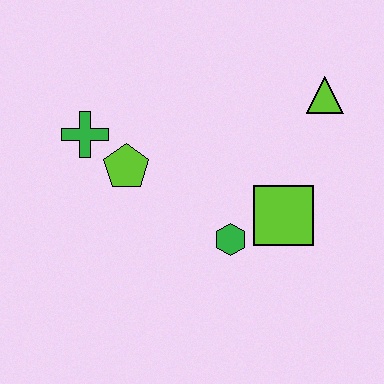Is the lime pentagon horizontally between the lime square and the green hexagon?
No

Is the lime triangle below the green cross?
No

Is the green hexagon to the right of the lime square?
No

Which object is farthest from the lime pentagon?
The lime triangle is farthest from the lime pentagon.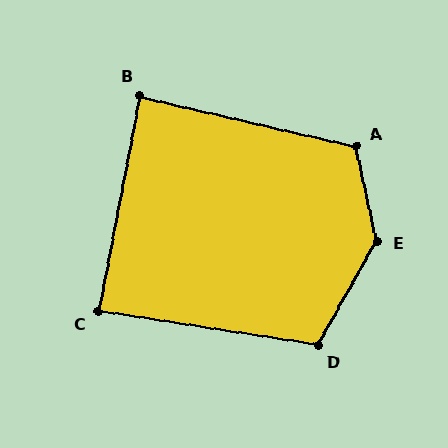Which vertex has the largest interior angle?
E, at approximately 139 degrees.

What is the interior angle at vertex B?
Approximately 88 degrees (approximately right).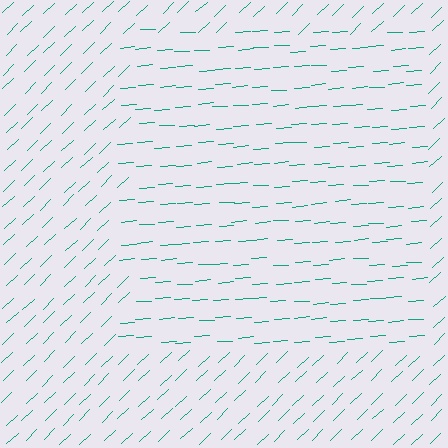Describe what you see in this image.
The image is filled with small teal line segments. A rectangle region in the image has lines oriented differently from the surrounding lines, creating a visible texture boundary.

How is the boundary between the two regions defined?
The boundary is defined purely by a change in line orientation (approximately 40 degrees difference). All lines are the same color and thickness.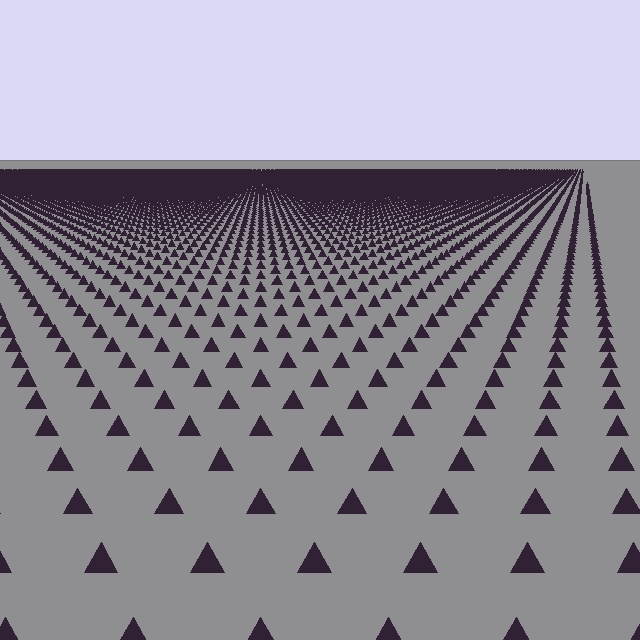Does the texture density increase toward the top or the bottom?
Density increases toward the top.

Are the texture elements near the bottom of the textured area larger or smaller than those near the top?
Larger. Near the bottom, elements are closer to the viewer and appear at a bigger on-screen size.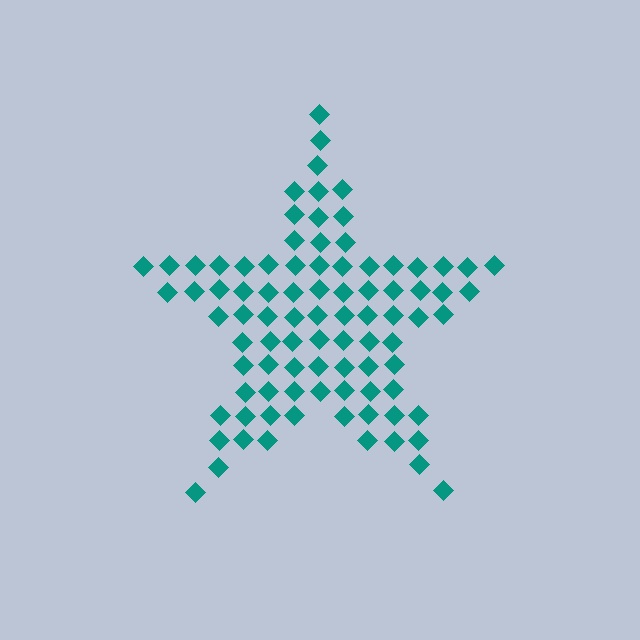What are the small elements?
The small elements are diamonds.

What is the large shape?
The large shape is a star.